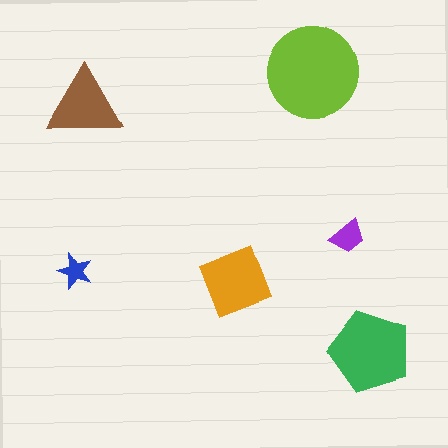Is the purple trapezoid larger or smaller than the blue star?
Larger.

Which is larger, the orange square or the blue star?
The orange square.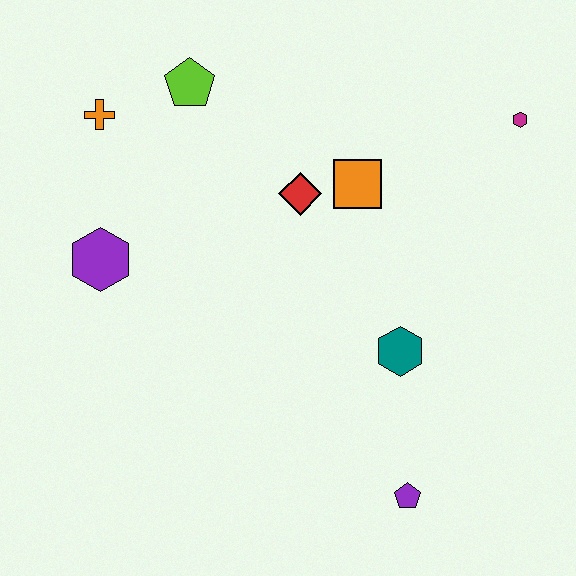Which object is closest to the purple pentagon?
The teal hexagon is closest to the purple pentagon.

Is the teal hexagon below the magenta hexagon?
Yes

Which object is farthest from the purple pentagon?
The orange cross is farthest from the purple pentagon.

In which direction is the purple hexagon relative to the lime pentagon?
The purple hexagon is below the lime pentagon.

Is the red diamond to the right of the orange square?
No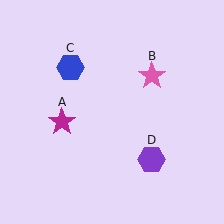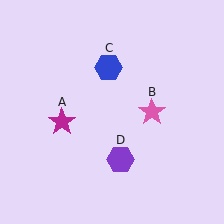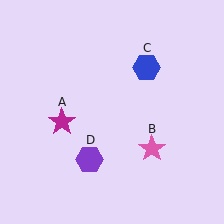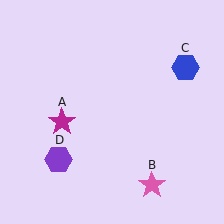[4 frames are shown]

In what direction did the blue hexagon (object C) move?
The blue hexagon (object C) moved right.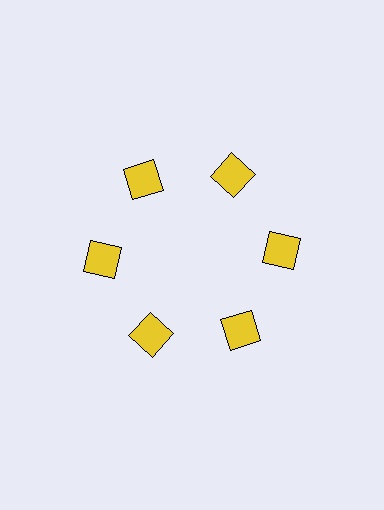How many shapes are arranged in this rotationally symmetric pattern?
There are 6 shapes, arranged in 6 groups of 1.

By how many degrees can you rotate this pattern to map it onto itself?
The pattern maps onto itself every 60 degrees of rotation.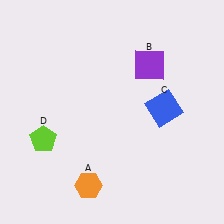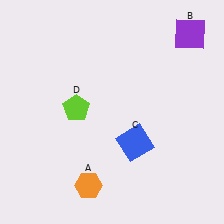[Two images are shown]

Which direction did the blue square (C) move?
The blue square (C) moved down.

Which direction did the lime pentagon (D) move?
The lime pentagon (D) moved right.